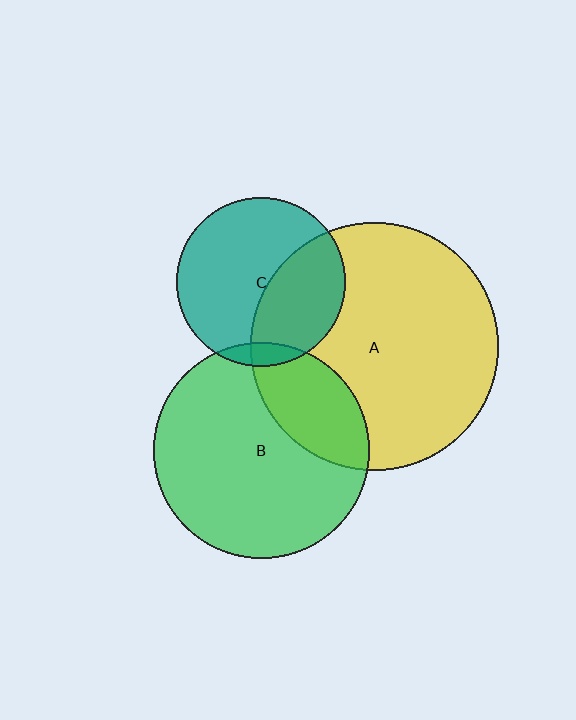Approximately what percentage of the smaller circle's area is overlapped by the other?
Approximately 25%.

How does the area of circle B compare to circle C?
Approximately 1.6 times.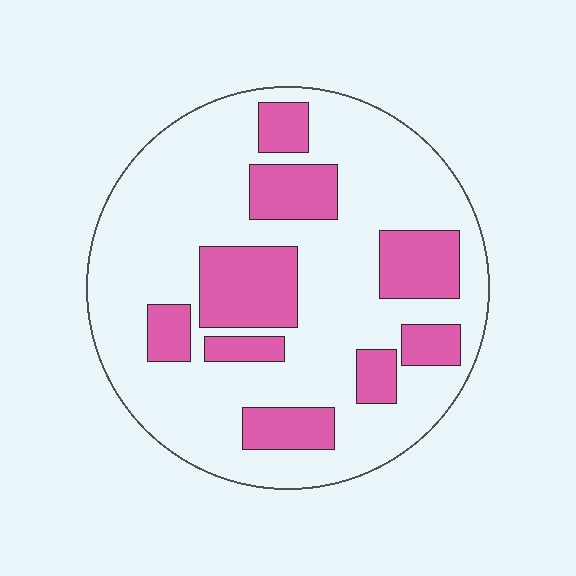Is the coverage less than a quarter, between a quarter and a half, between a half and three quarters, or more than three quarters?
Between a quarter and a half.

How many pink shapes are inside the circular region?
9.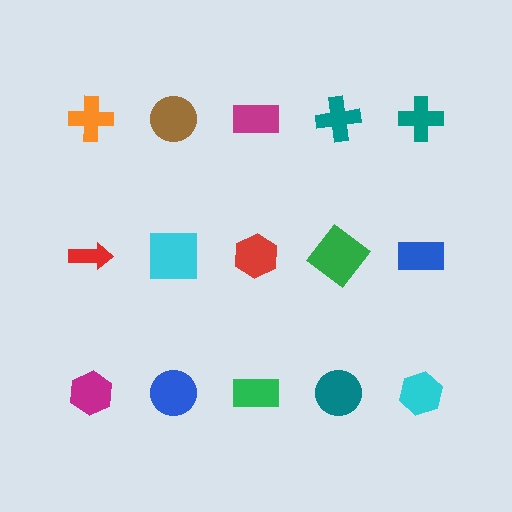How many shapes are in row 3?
5 shapes.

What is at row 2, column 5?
A blue rectangle.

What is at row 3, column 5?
A cyan hexagon.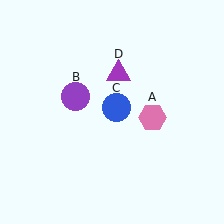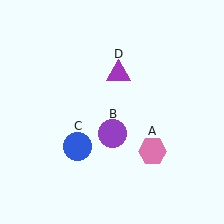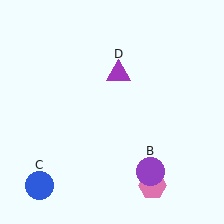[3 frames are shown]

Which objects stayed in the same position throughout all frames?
Purple triangle (object D) remained stationary.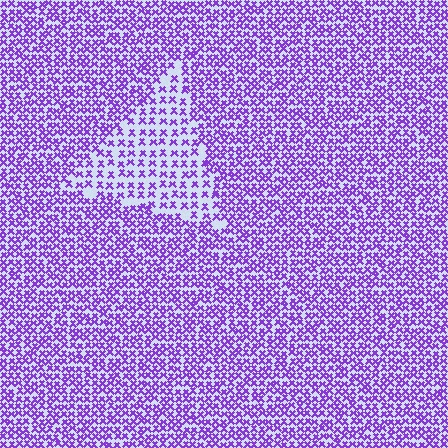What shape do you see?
I see a triangle.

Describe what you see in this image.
The image contains small purple elements arranged at two different densities. A triangle-shaped region is visible where the elements are less densely packed than the surrounding area.